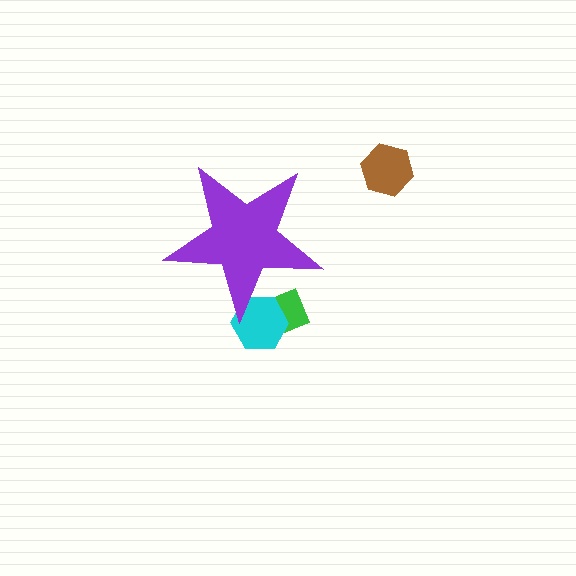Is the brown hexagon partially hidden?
No, the brown hexagon is fully visible.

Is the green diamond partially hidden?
Yes, the green diamond is partially hidden behind the purple star.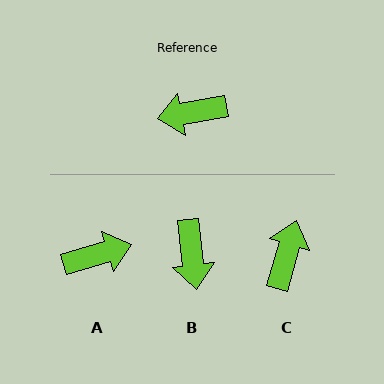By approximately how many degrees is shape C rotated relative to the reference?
Approximately 116 degrees clockwise.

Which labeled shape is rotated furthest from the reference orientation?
A, about 174 degrees away.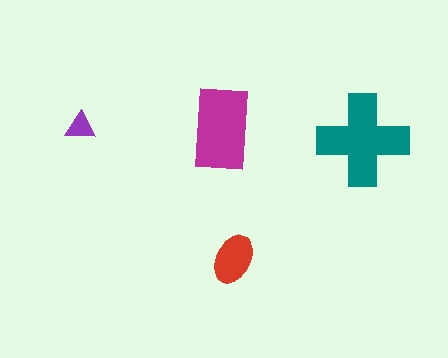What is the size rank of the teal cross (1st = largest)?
1st.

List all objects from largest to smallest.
The teal cross, the magenta rectangle, the red ellipse, the purple triangle.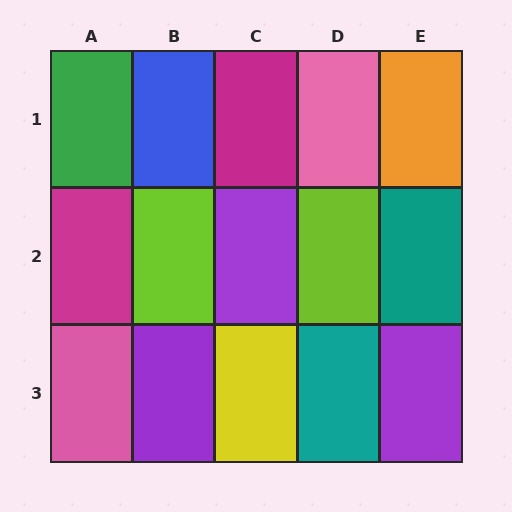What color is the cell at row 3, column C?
Yellow.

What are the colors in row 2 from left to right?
Magenta, lime, purple, lime, teal.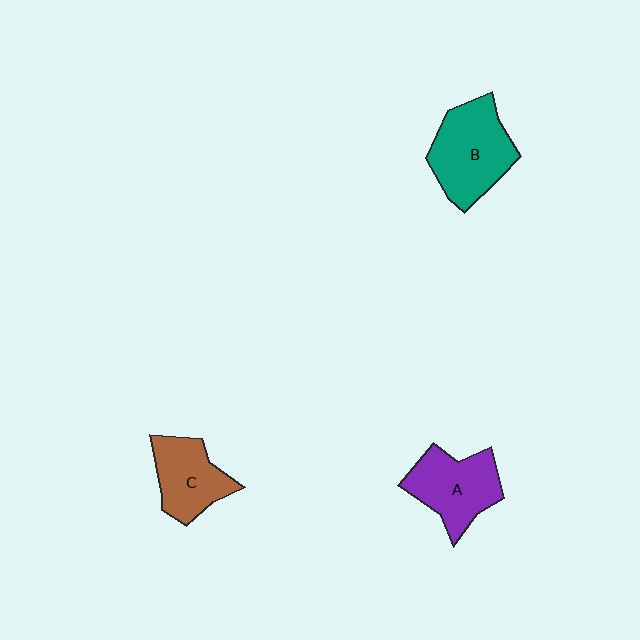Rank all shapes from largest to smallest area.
From largest to smallest: B (teal), A (purple), C (brown).